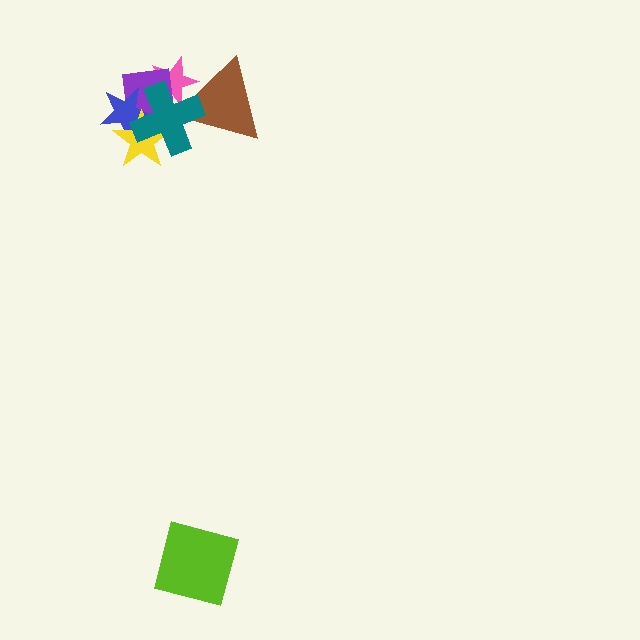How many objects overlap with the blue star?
3 objects overlap with the blue star.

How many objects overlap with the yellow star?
3 objects overlap with the yellow star.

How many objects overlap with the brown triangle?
3 objects overlap with the brown triangle.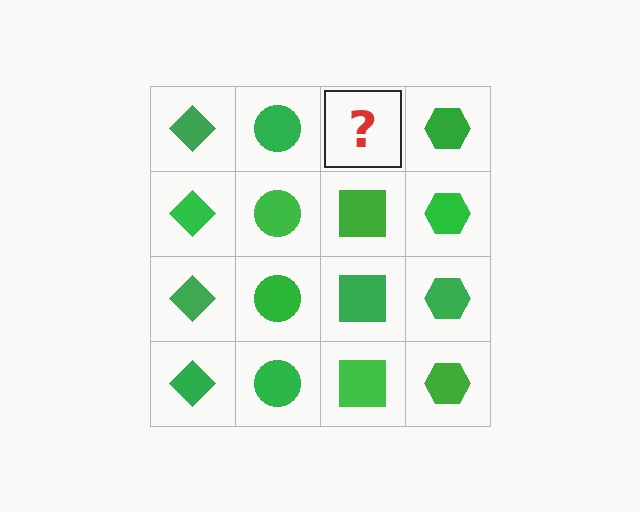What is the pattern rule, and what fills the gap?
The rule is that each column has a consistent shape. The gap should be filled with a green square.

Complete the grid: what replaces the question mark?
The question mark should be replaced with a green square.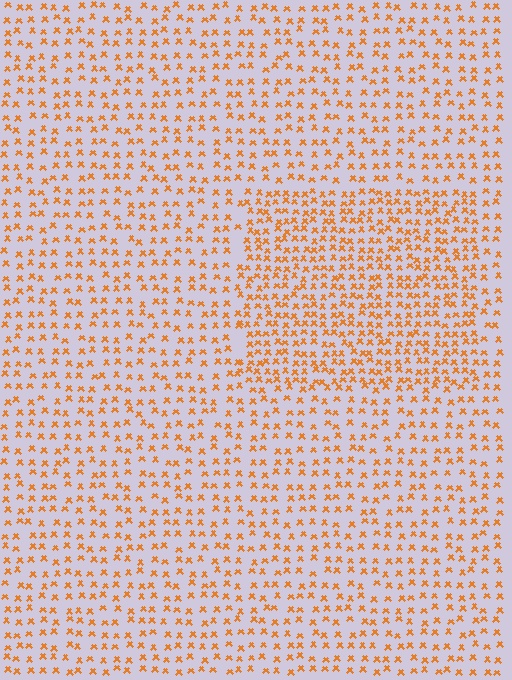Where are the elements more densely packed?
The elements are more densely packed inside the rectangle boundary.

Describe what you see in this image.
The image contains small orange elements arranged at two different densities. A rectangle-shaped region is visible where the elements are more densely packed than the surrounding area.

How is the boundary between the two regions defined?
The boundary is defined by a change in element density (approximately 1.7x ratio). All elements are the same color, size, and shape.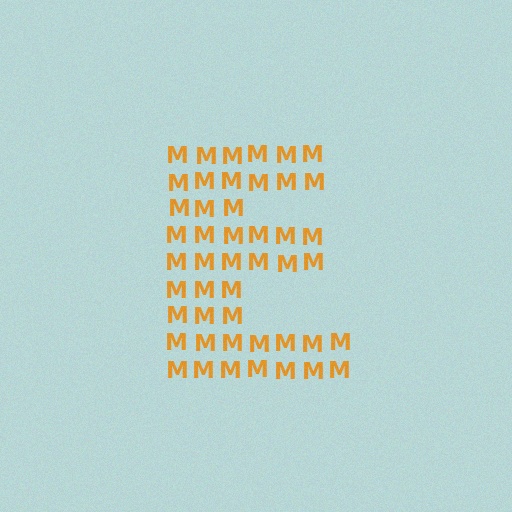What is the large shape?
The large shape is the letter E.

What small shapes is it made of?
It is made of small letter M's.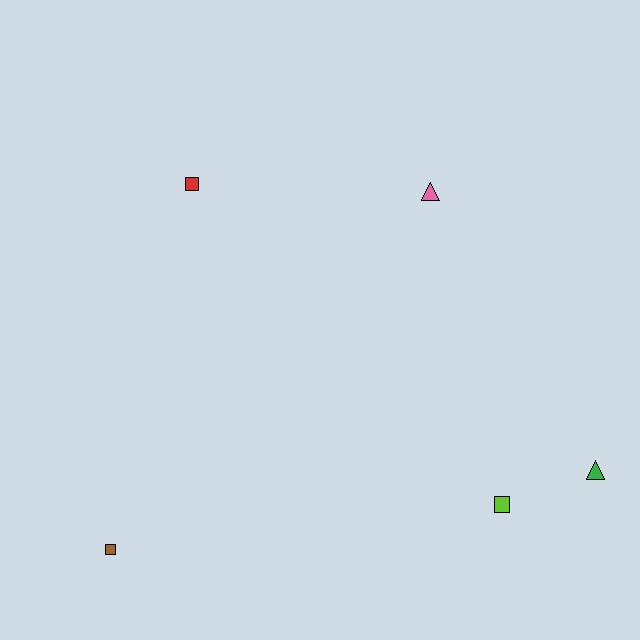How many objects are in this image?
There are 5 objects.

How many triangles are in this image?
There are 2 triangles.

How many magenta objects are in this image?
There are no magenta objects.